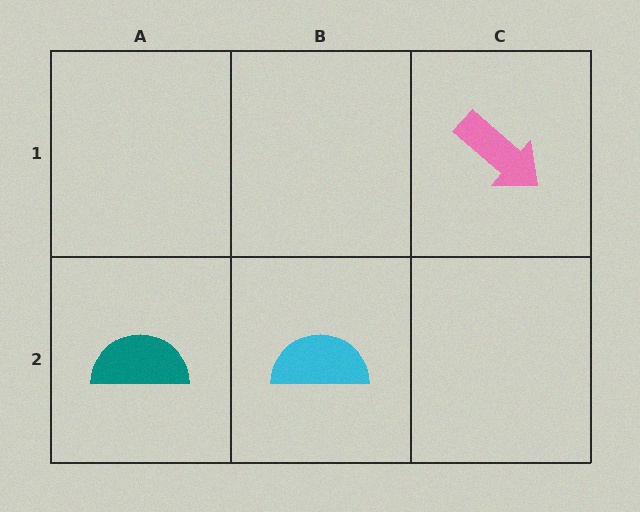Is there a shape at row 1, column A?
No, that cell is empty.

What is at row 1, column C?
A pink arrow.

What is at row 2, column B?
A cyan semicircle.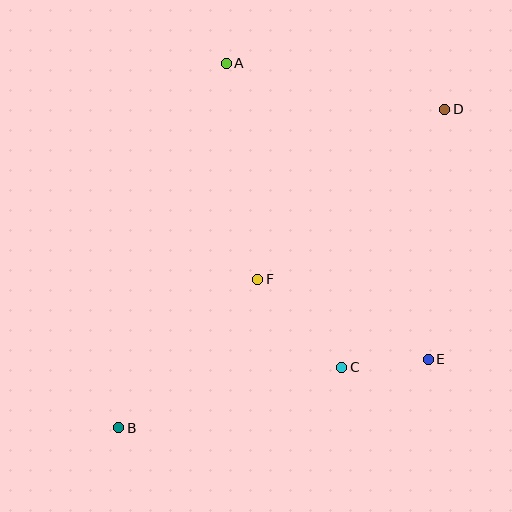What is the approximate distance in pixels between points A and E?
The distance between A and E is approximately 358 pixels.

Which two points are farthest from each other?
Points B and D are farthest from each other.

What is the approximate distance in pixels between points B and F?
The distance between B and F is approximately 204 pixels.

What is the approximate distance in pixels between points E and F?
The distance between E and F is approximately 188 pixels.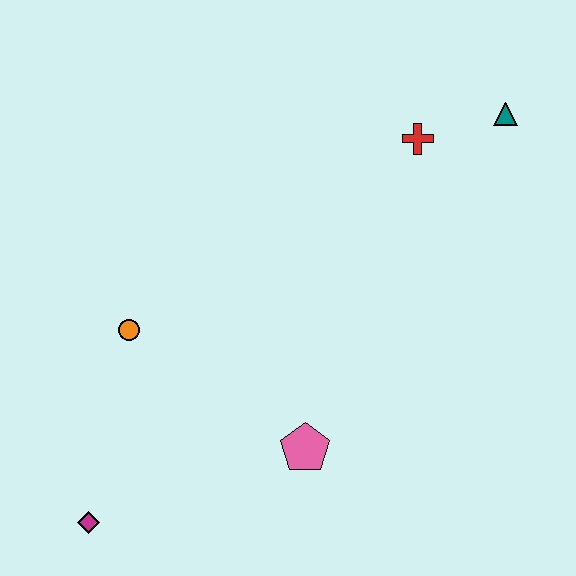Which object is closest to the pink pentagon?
The orange circle is closest to the pink pentagon.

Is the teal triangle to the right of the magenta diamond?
Yes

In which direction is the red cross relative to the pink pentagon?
The red cross is above the pink pentagon.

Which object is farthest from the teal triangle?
The magenta diamond is farthest from the teal triangle.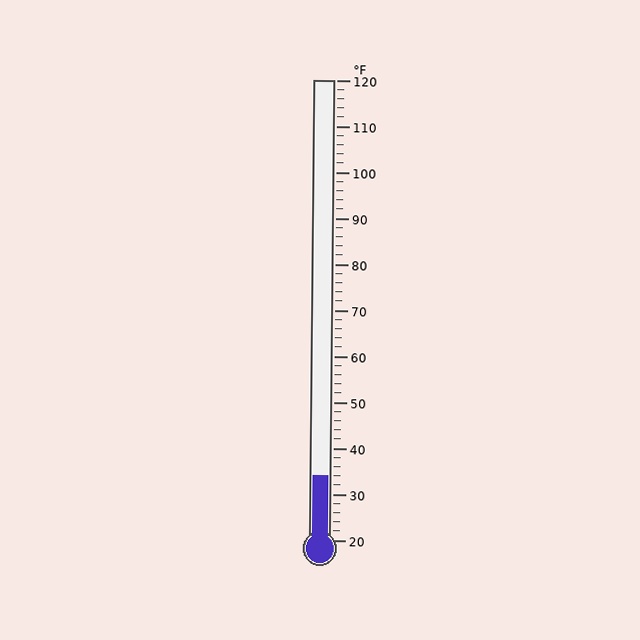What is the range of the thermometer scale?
The thermometer scale ranges from 20°F to 120°F.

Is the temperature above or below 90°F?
The temperature is below 90°F.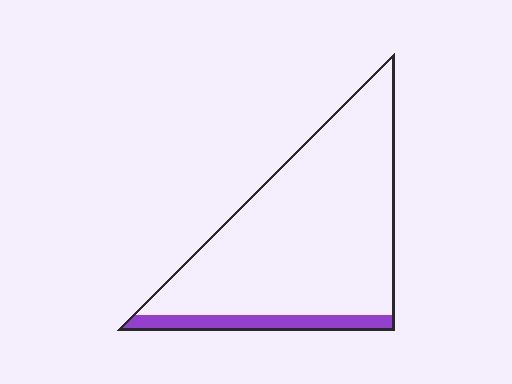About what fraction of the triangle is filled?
About one tenth (1/10).